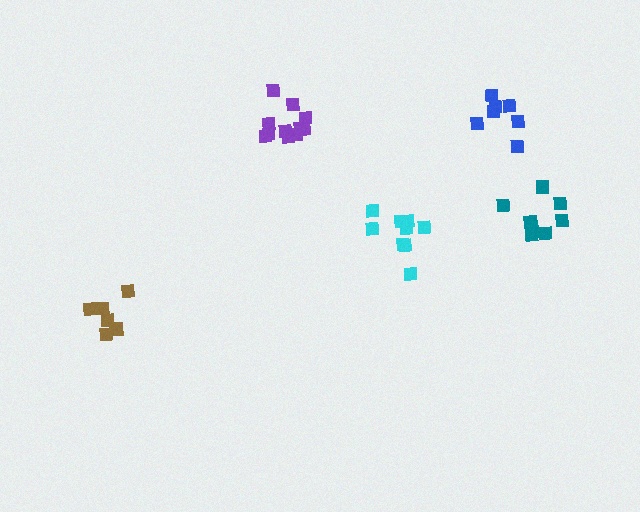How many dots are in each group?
Group 1: 6 dots, Group 2: 9 dots, Group 3: 8 dots, Group 4: 11 dots, Group 5: 7 dots (41 total).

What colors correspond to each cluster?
The clusters are colored: brown, cyan, teal, purple, blue.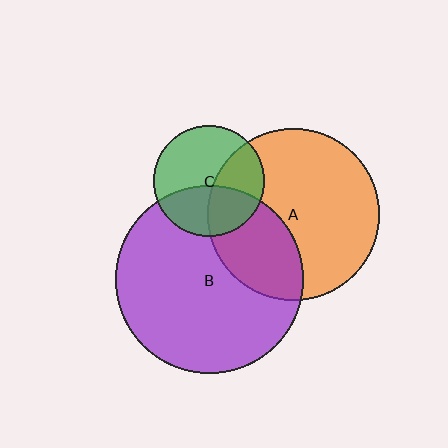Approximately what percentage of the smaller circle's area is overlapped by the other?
Approximately 40%.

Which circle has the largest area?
Circle B (purple).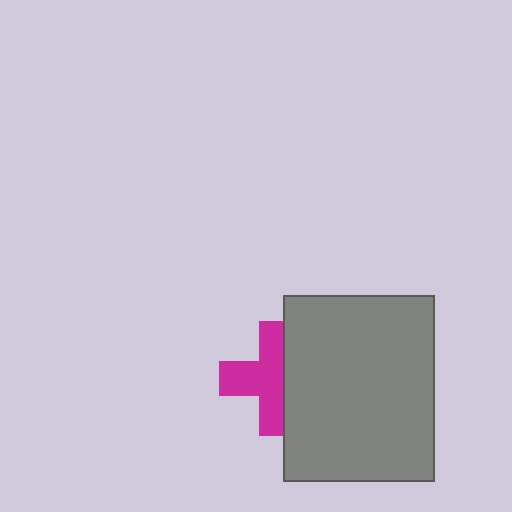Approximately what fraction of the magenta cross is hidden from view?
Roughly 38% of the magenta cross is hidden behind the gray rectangle.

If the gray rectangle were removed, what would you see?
You would see the complete magenta cross.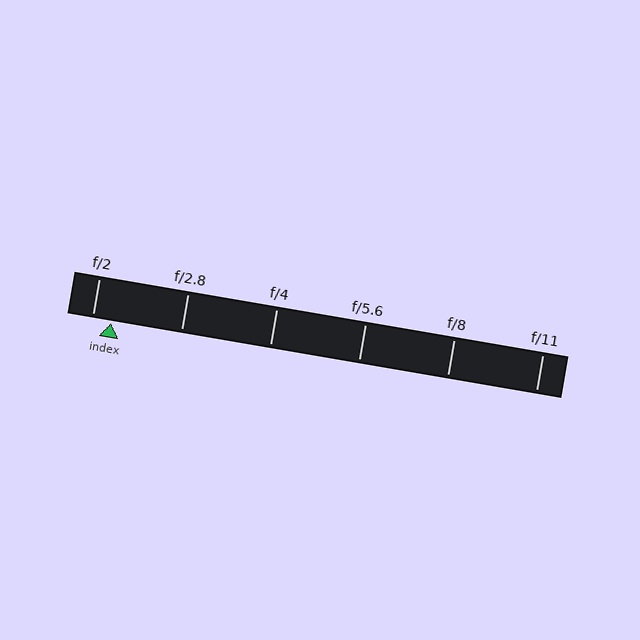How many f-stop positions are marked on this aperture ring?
There are 6 f-stop positions marked.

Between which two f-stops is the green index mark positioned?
The index mark is between f/2 and f/2.8.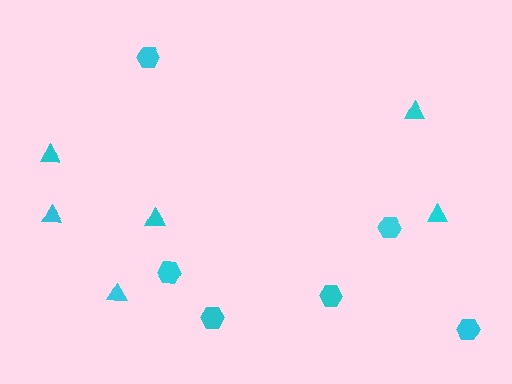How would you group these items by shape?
There are 2 groups: one group of triangles (6) and one group of hexagons (6).